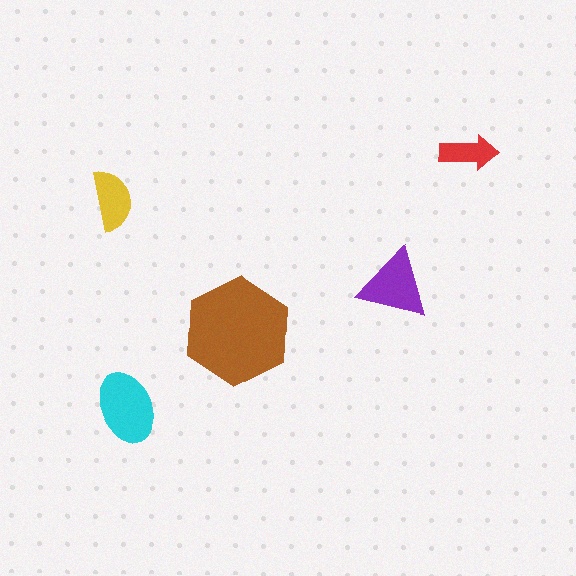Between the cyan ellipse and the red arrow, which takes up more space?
The cyan ellipse.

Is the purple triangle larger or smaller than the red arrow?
Larger.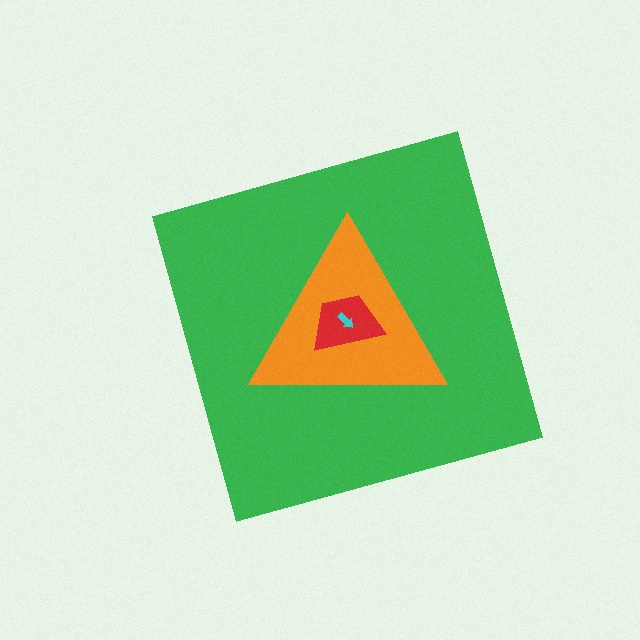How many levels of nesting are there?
4.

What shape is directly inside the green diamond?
The orange triangle.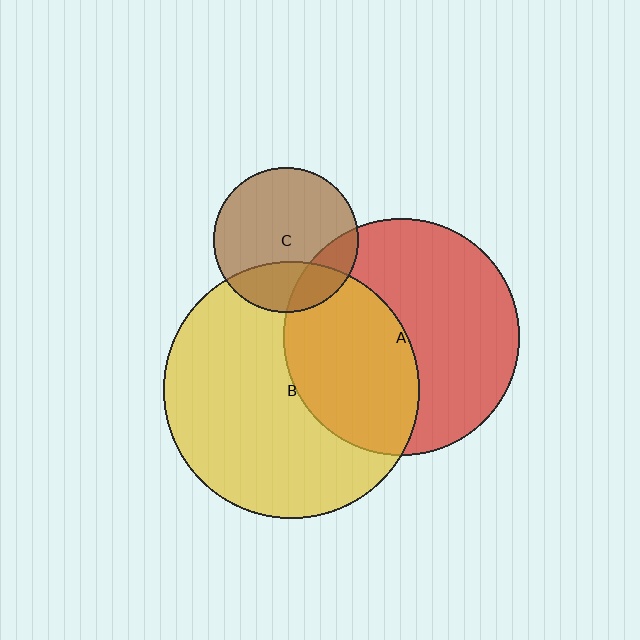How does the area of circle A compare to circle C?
Approximately 2.6 times.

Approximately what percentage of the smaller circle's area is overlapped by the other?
Approximately 20%.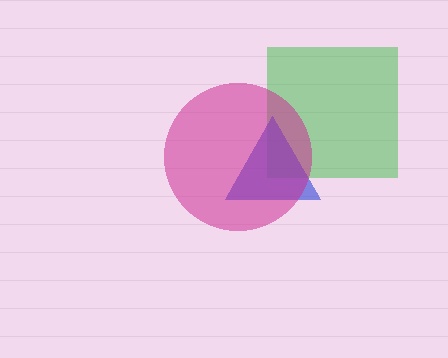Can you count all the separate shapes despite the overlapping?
Yes, there are 3 separate shapes.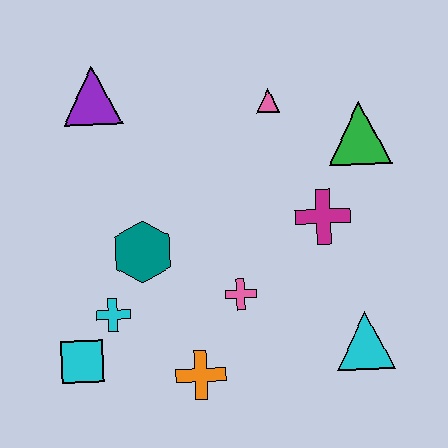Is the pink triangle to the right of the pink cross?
Yes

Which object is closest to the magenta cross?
The green triangle is closest to the magenta cross.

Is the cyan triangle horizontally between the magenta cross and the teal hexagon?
No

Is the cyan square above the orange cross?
Yes